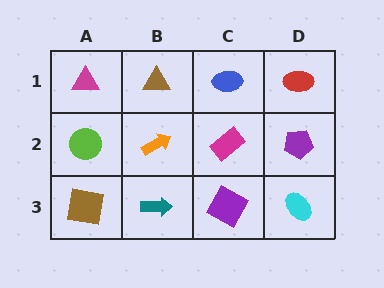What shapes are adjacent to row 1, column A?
A lime circle (row 2, column A), a brown triangle (row 1, column B).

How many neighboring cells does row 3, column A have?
2.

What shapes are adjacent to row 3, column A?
A lime circle (row 2, column A), a teal arrow (row 3, column B).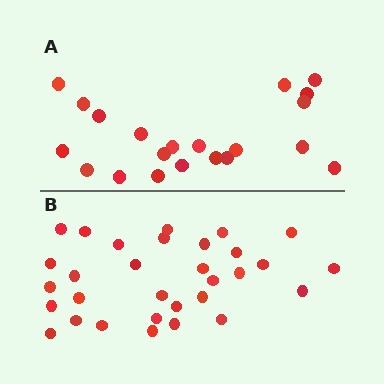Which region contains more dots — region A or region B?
Region B (the bottom region) has more dots.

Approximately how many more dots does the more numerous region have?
Region B has roughly 10 or so more dots than region A.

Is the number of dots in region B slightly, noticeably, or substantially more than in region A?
Region B has substantially more. The ratio is roughly 1.5 to 1.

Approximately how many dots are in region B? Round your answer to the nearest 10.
About 30 dots. (The exact count is 31, which rounds to 30.)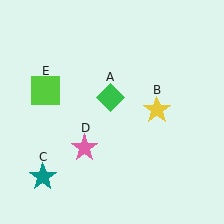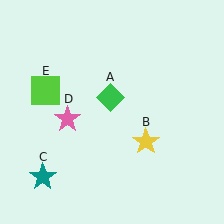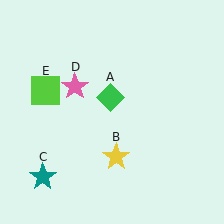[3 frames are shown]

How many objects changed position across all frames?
2 objects changed position: yellow star (object B), pink star (object D).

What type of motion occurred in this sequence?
The yellow star (object B), pink star (object D) rotated clockwise around the center of the scene.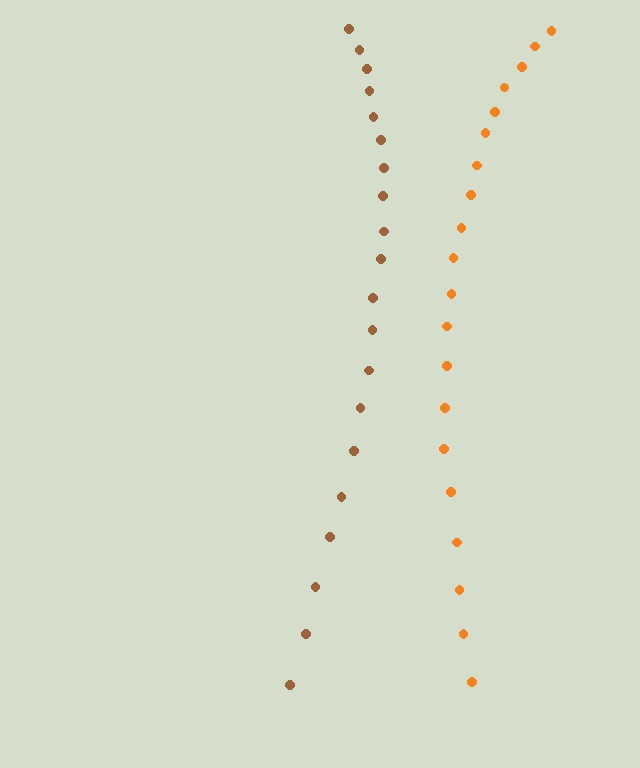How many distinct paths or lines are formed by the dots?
There are 2 distinct paths.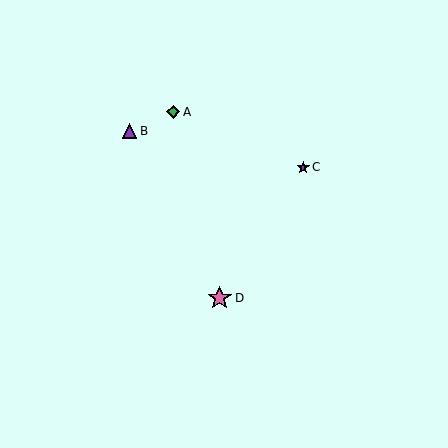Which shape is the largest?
The pink star (labeled D) is the largest.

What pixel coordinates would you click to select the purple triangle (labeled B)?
Click at (130, 131) to select the purple triangle B.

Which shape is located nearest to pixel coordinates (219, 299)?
The pink star (labeled D) at (220, 298) is nearest to that location.